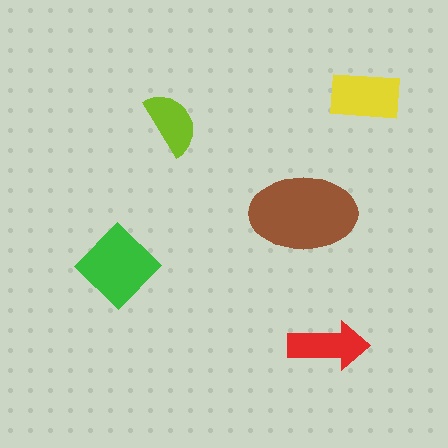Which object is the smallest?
The lime semicircle.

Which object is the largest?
The brown ellipse.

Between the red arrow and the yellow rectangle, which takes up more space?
The yellow rectangle.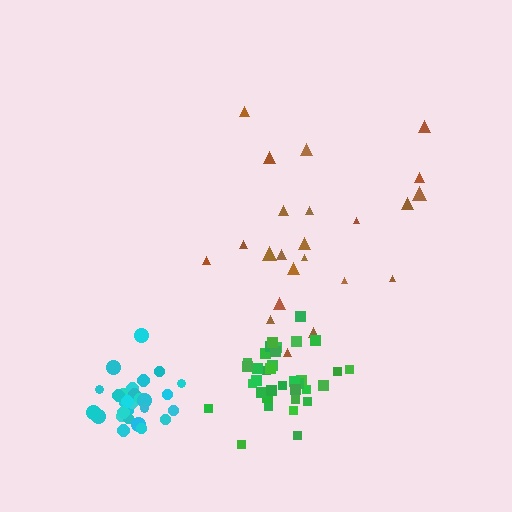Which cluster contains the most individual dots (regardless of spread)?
Green (35).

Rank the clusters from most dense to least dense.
cyan, green, brown.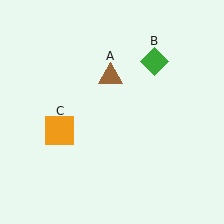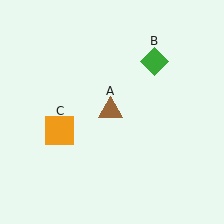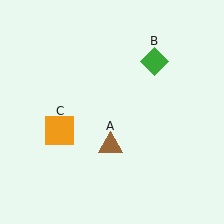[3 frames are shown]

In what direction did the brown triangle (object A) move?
The brown triangle (object A) moved down.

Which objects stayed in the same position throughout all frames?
Green diamond (object B) and orange square (object C) remained stationary.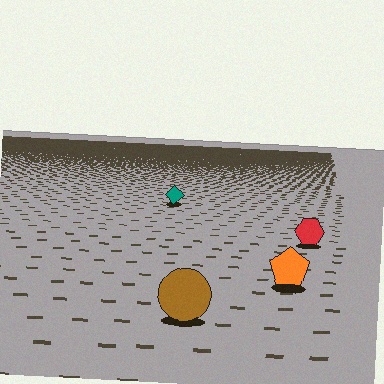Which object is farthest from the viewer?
The teal diamond is farthest from the viewer. It appears smaller and the ground texture around it is denser.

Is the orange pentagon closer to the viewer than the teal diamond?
Yes. The orange pentagon is closer — you can tell from the texture gradient: the ground texture is coarser near it.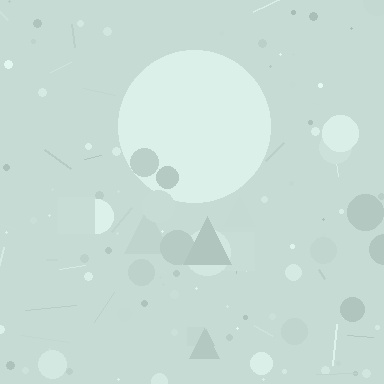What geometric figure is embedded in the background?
A circle is embedded in the background.